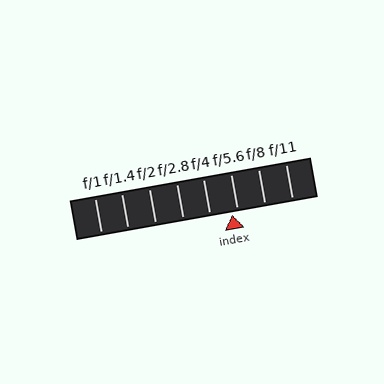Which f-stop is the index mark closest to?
The index mark is closest to f/5.6.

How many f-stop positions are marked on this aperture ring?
There are 8 f-stop positions marked.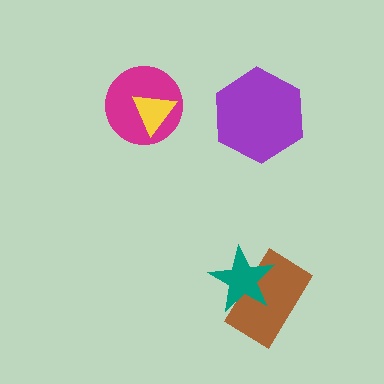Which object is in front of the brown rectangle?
The teal star is in front of the brown rectangle.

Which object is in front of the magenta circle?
The yellow triangle is in front of the magenta circle.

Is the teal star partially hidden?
No, no other shape covers it.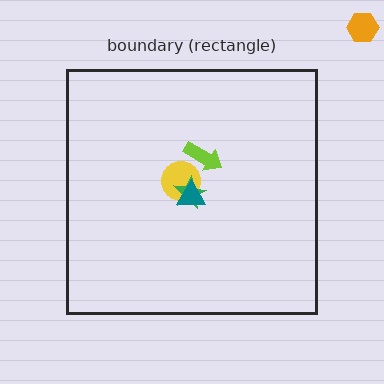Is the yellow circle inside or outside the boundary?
Inside.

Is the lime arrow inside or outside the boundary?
Inside.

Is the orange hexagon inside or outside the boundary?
Outside.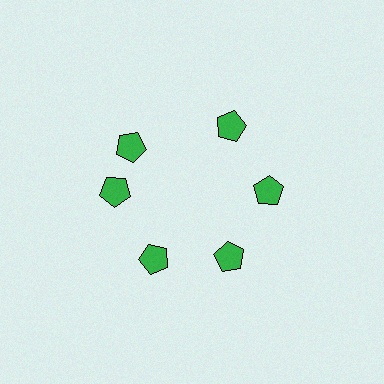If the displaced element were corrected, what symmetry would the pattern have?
It would have 6-fold rotational symmetry — the pattern would map onto itself every 60 degrees.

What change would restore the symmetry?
The symmetry would be restored by rotating it back into even spacing with its neighbors so that all 6 pentagons sit at equal angles and equal distance from the center.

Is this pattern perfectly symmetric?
No. The 6 green pentagons are arranged in a ring, but one element near the 11 o'clock position is rotated out of alignment along the ring, breaking the 6-fold rotational symmetry.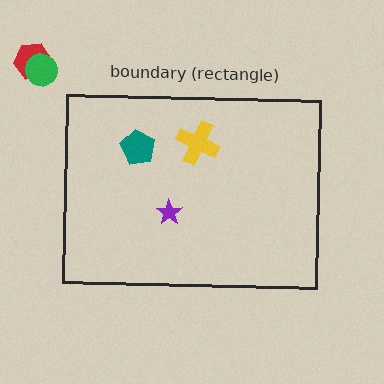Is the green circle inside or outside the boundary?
Outside.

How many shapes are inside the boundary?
3 inside, 2 outside.